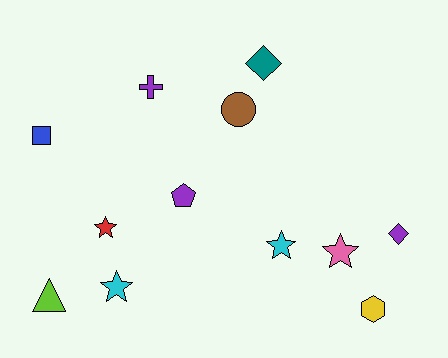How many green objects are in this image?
There are no green objects.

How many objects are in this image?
There are 12 objects.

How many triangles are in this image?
There is 1 triangle.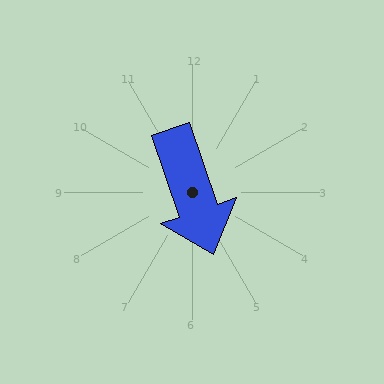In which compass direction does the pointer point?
South.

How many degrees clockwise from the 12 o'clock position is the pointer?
Approximately 161 degrees.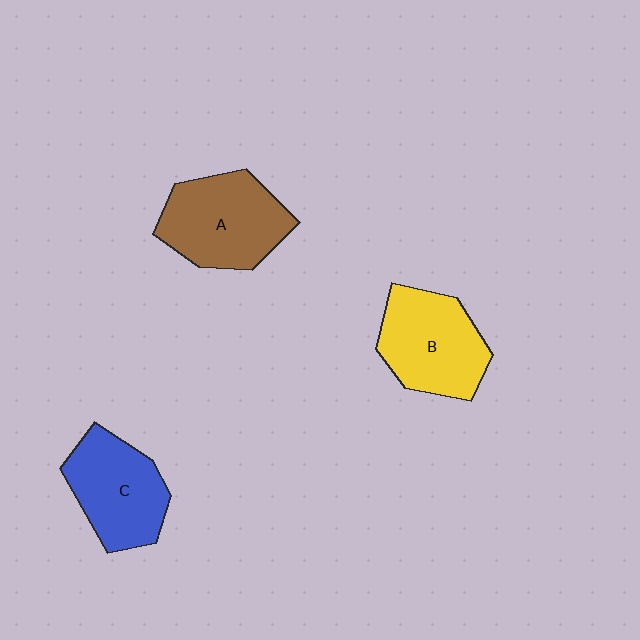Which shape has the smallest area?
Shape C (blue).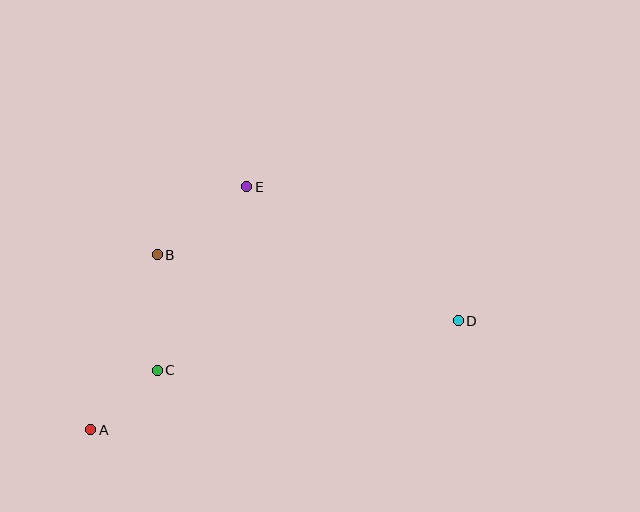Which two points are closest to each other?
Points A and C are closest to each other.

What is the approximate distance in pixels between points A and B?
The distance between A and B is approximately 187 pixels.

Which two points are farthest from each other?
Points A and D are farthest from each other.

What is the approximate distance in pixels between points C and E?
The distance between C and E is approximately 204 pixels.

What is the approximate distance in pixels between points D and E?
The distance between D and E is approximately 251 pixels.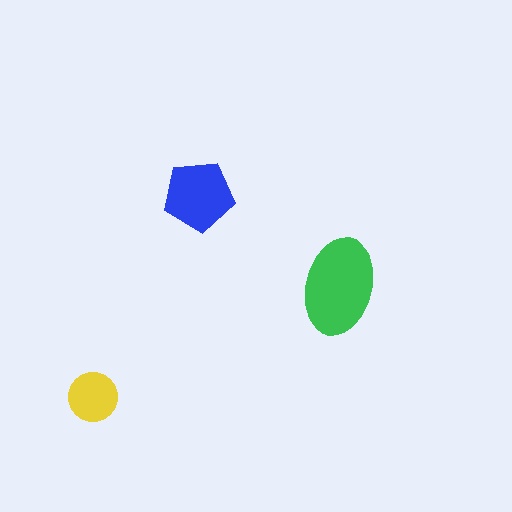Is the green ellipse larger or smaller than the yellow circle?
Larger.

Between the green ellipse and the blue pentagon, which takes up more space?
The green ellipse.